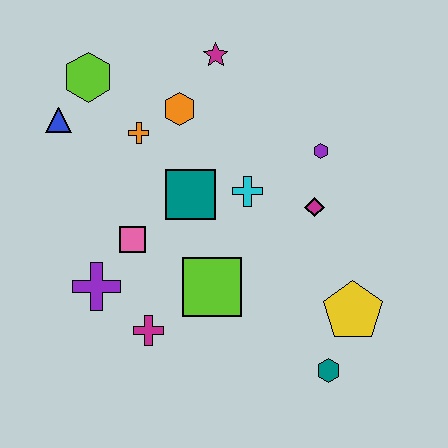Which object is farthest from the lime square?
The lime hexagon is farthest from the lime square.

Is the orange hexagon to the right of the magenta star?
No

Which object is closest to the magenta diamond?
The purple hexagon is closest to the magenta diamond.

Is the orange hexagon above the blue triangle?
Yes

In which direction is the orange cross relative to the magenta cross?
The orange cross is above the magenta cross.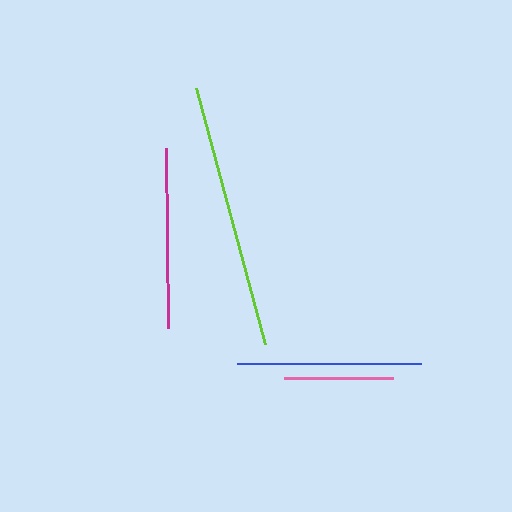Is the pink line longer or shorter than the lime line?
The lime line is longer than the pink line.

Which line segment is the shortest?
The pink line is the shortest at approximately 109 pixels.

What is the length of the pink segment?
The pink segment is approximately 109 pixels long.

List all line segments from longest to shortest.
From longest to shortest: lime, blue, magenta, pink.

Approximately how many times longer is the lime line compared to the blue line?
The lime line is approximately 1.4 times the length of the blue line.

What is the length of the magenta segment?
The magenta segment is approximately 181 pixels long.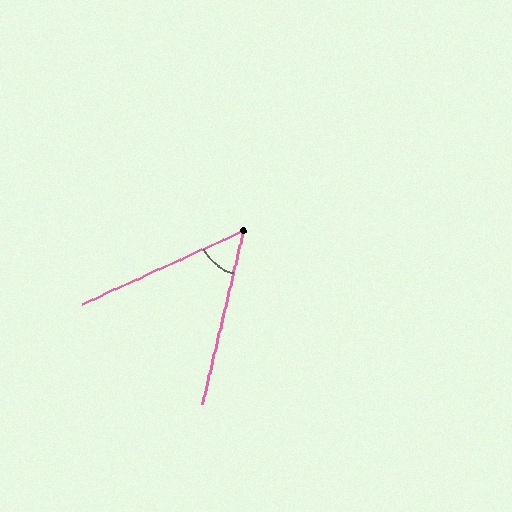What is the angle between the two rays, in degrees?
Approximately 52 degrees.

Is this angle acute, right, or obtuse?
It is acute.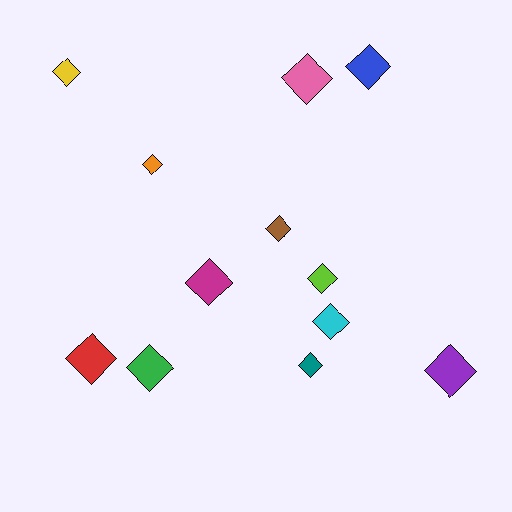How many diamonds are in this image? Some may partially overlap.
There are 12 diamonds.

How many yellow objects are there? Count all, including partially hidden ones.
There is 1 yellow object.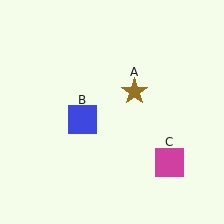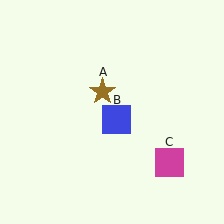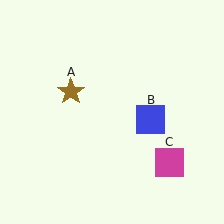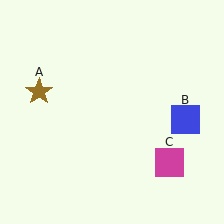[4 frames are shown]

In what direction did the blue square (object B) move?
The blue square (object B) moved right.